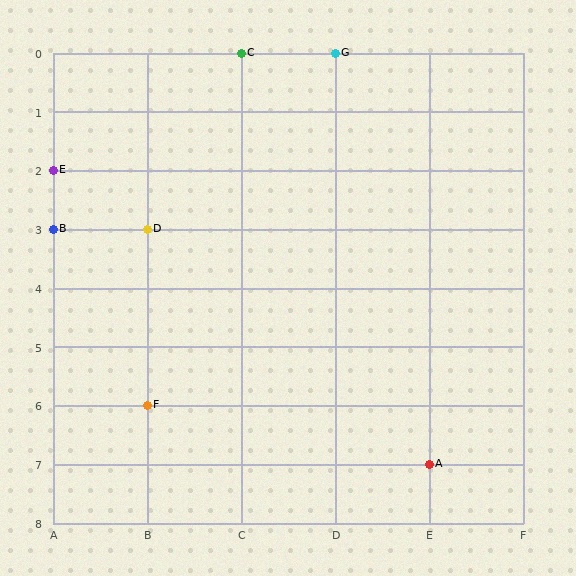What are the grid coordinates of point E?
Point E is at grid coordinates (A, 2).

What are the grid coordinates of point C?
Point C is at grid coordinates (C, 0).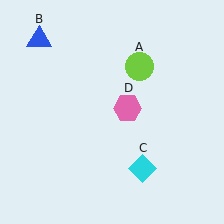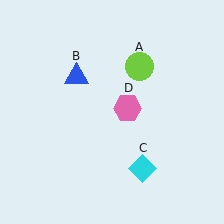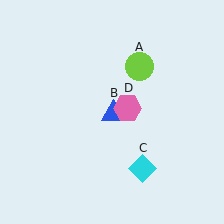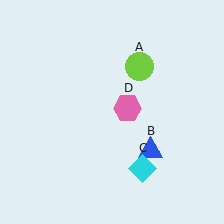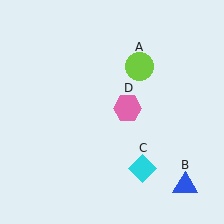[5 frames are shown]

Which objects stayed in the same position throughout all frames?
Lime circle (object A) and cyan diamond (object C) and pink hexagon (object D) remained stationary.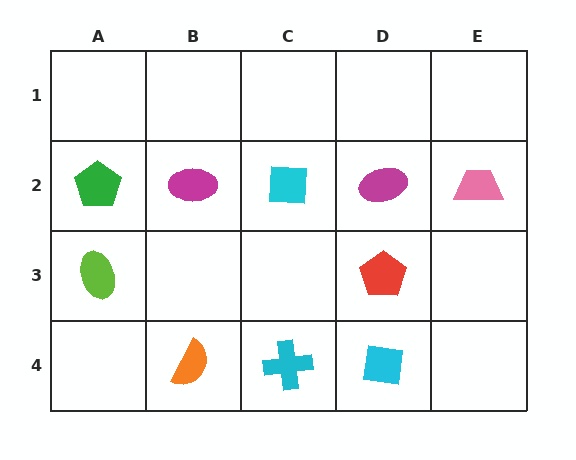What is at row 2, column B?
A magenta ellipse.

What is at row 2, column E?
A pink trapezoid.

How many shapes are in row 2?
5 shapes.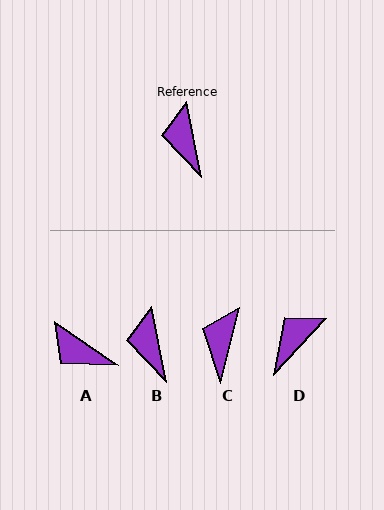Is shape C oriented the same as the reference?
No, it is off by about 25 degrees.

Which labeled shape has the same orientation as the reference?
B.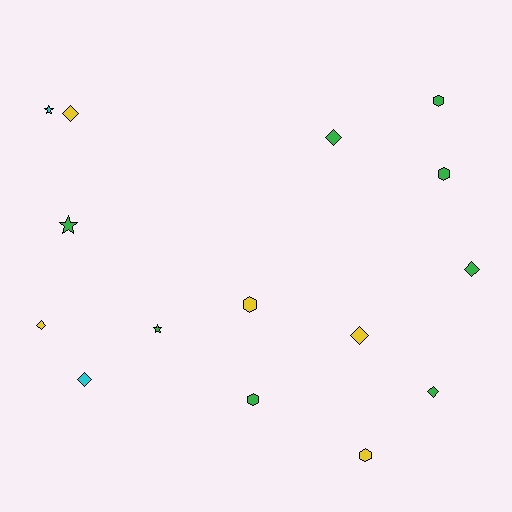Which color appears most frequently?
Green, with 8 objects.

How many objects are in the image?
There are 15 objects.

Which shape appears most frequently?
Diamond, with 7 objects.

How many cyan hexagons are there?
There are no cyan hexagons.